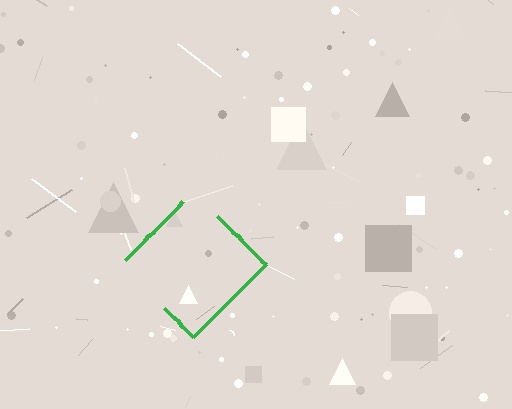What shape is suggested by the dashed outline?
The dashed outline suggests a diamond.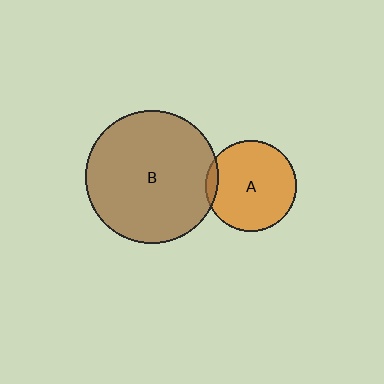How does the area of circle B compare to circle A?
Approximately 2.1 times.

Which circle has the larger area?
Circle B (brown).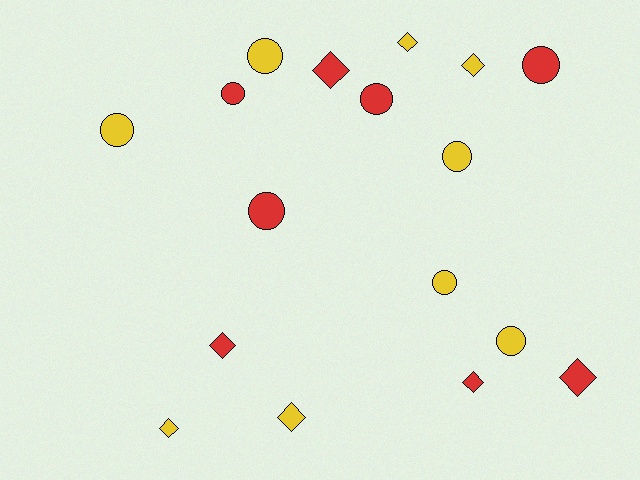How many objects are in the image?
There are 17 objects.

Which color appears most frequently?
Yellow, with 9 objects.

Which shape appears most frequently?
Circle, with 9 objects.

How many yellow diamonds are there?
There are 4 yellow diamonds.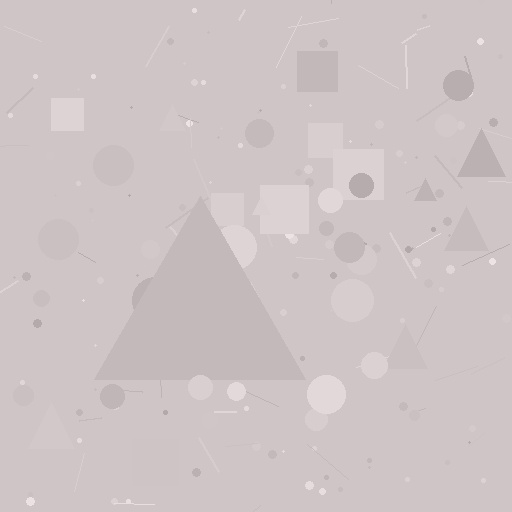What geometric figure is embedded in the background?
A triangle is embedded in the background.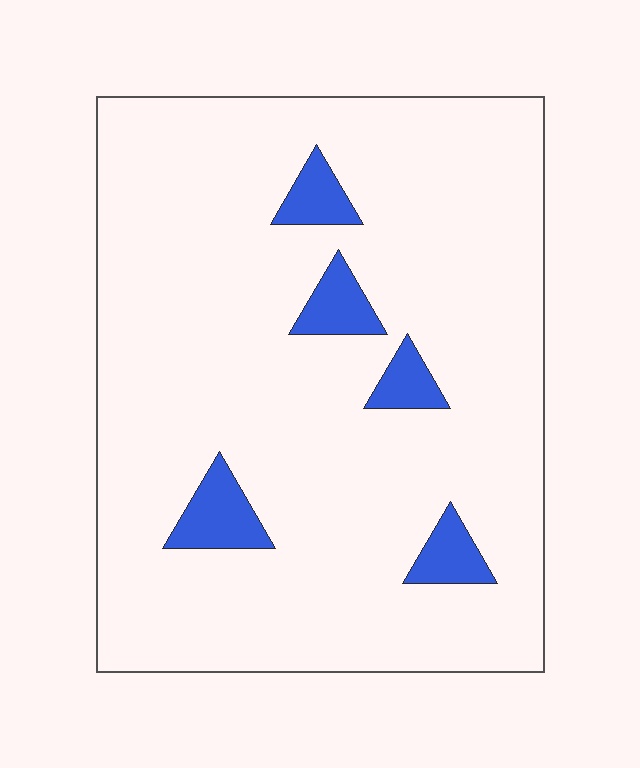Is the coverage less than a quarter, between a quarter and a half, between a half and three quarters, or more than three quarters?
Less than a quarter.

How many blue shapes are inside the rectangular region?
5.